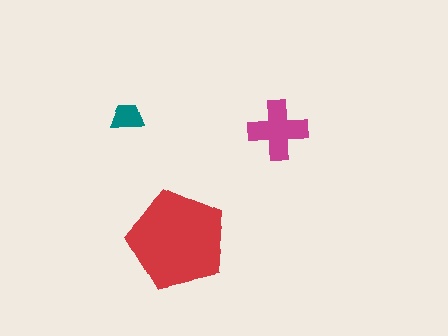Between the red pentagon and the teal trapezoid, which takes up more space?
The red pentagon.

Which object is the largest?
The red pentagon.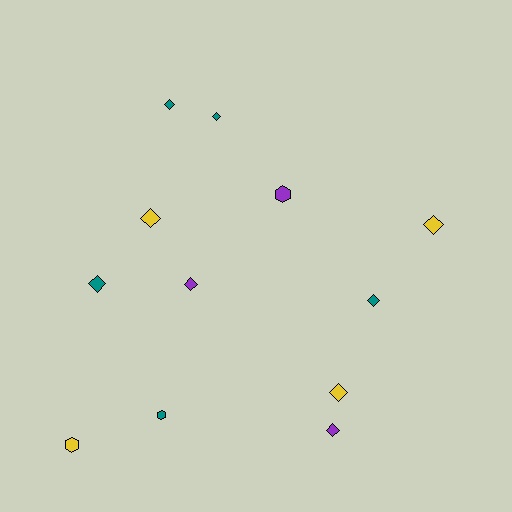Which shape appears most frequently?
Diamond, with 9 objects.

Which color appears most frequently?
Teal, with 5 objects.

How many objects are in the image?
There are 12 objects.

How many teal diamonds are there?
There are 4 teal diamonds.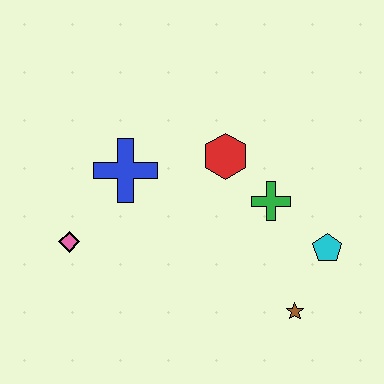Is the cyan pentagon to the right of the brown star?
Yes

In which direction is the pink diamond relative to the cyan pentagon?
The pink diamond is to the left of the cyan pentagon.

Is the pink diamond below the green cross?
Yes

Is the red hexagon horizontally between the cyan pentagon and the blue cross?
Yes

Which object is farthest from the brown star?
The pink diamond is farthest from the brown star.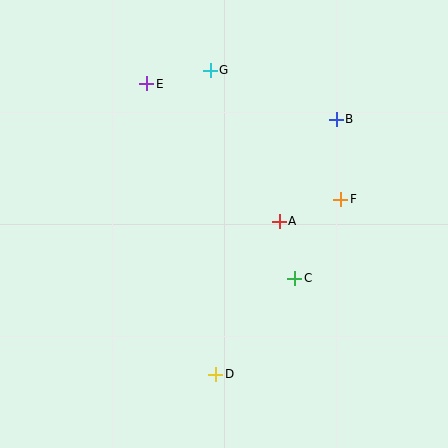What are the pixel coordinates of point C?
Point C is at (295, 278).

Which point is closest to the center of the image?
Point A at (279, 221) is closest to the center.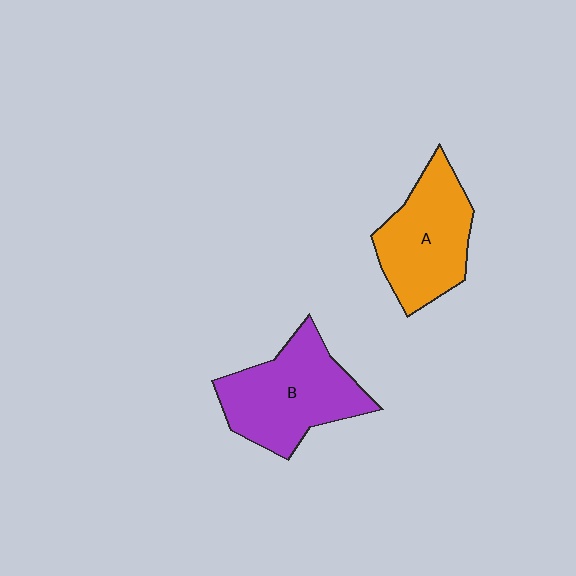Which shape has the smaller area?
Shape A (orange).